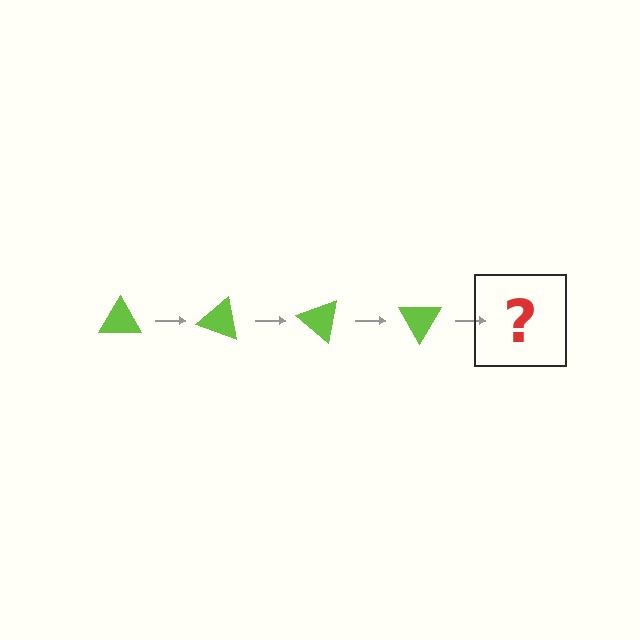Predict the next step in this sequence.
The next step is a lime triangle rotated 80 degrees.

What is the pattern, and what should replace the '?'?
The pattern is that the triangle rotates 20 degrees each step. The '?' should be a lime triangle rotated 80 degrees.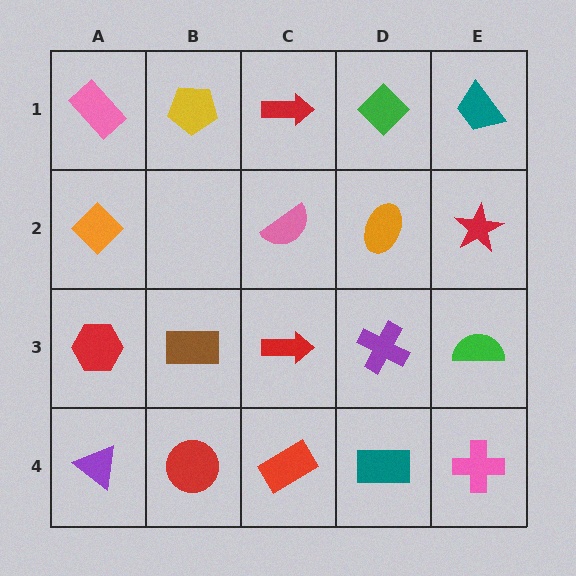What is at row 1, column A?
A pink rectangle.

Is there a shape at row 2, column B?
No, that cell is empty.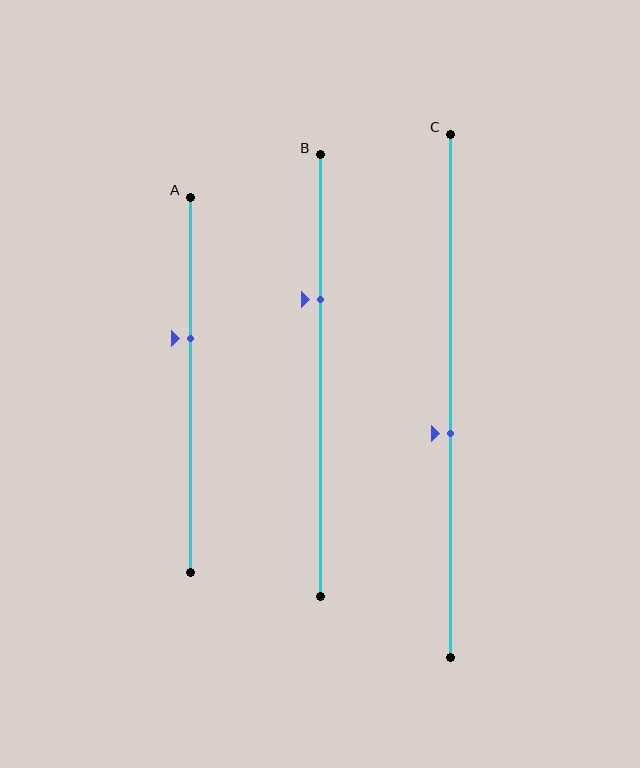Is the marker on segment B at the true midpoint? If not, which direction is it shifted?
No, the marker on segment B is shifted upward by about 17% of the segment length.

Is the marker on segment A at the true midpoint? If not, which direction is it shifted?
No, the marker on segment A is shifted upward by about 12% of the segment length.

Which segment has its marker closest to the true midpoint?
Segment C has its marker closest to the true midpoint.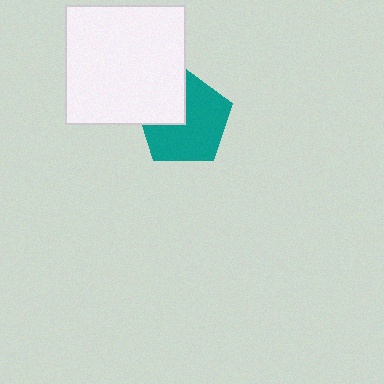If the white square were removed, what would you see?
You would see the complete teal pentagon.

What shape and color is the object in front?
The object in front is a white square.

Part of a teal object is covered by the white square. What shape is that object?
It is a pentagon.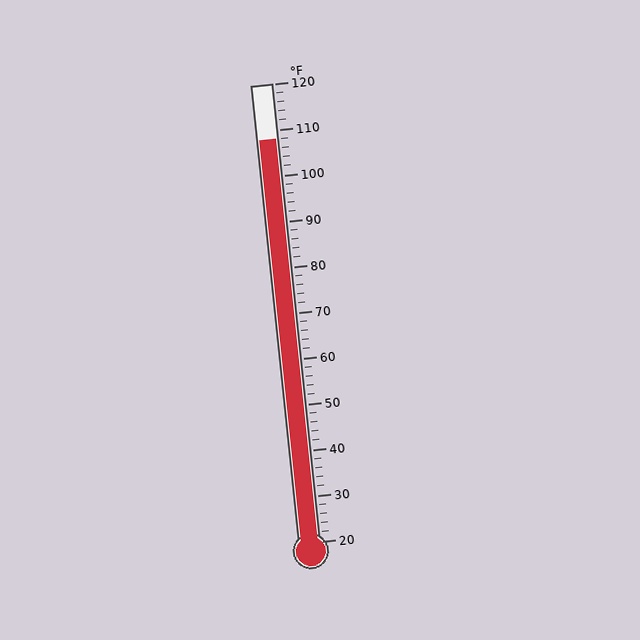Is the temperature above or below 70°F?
The temperature is above 70°F.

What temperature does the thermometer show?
The thermometer shows approximately 108°F.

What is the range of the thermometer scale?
The thermometer scale ranges from 20°F to 120°F.